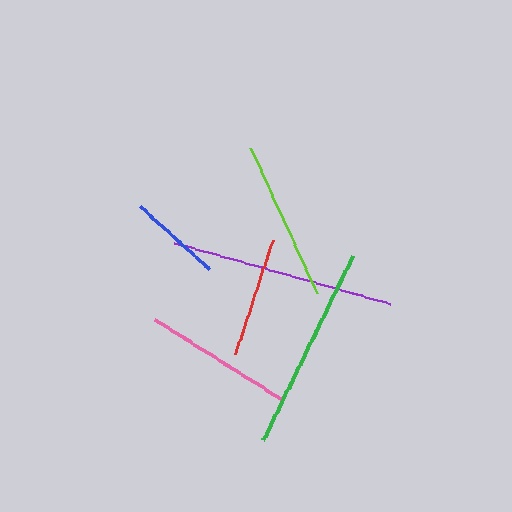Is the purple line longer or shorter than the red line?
The purple line is longer than the red line.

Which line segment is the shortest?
The blue line is the shortest at approximately 94 pixels.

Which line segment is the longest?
The purple line is the longest at approximately 224 pixels.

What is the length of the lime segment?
The lime segment is approximately 160 pixels long.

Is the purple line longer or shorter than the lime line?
The purple line is longer than the lime line.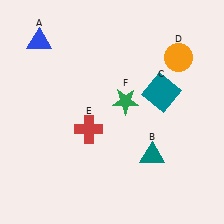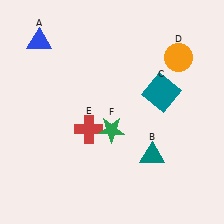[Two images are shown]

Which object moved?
The green star (F) moved down.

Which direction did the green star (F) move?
The green star (F) moved down.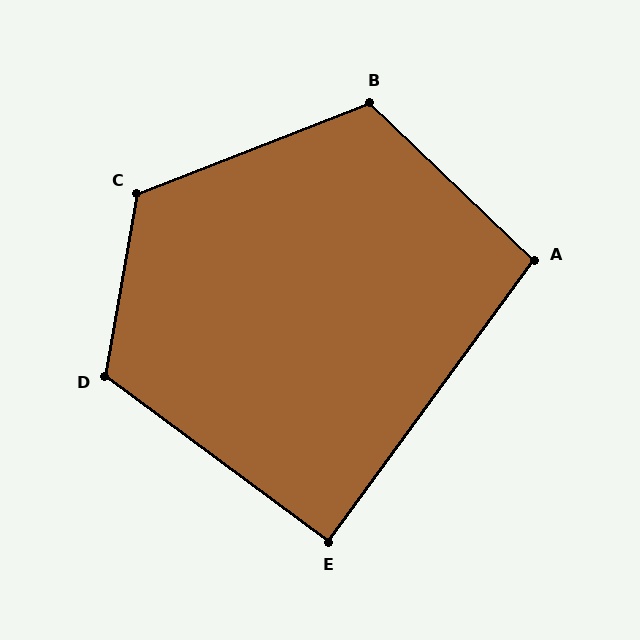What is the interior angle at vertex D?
Approximately 117 degrees (obtuse).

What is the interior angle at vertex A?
Approximately 97 degrees (obtuse).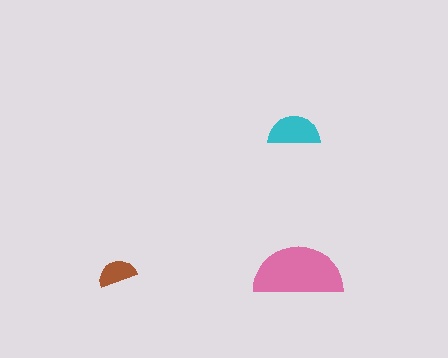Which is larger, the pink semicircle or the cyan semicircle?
The pink one.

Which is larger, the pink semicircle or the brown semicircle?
The pink one.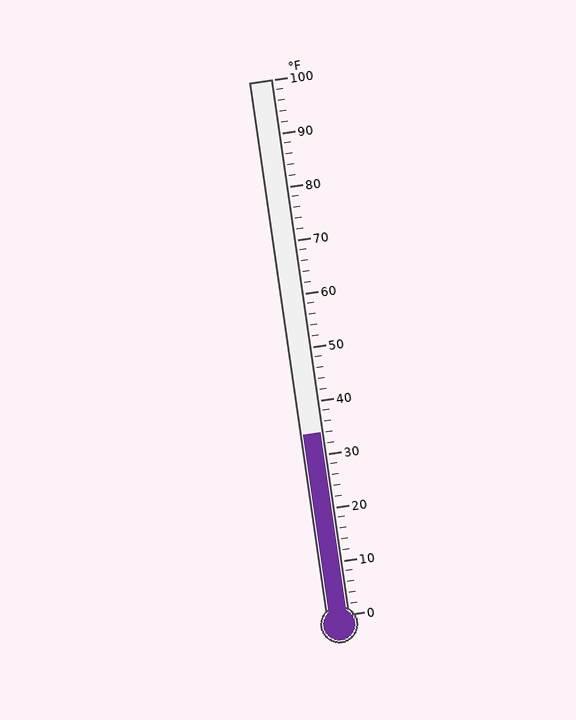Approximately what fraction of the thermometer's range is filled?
The thermometer is filled to approximately 35% of its range.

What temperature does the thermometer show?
The thermometer shows approximately 34°F.